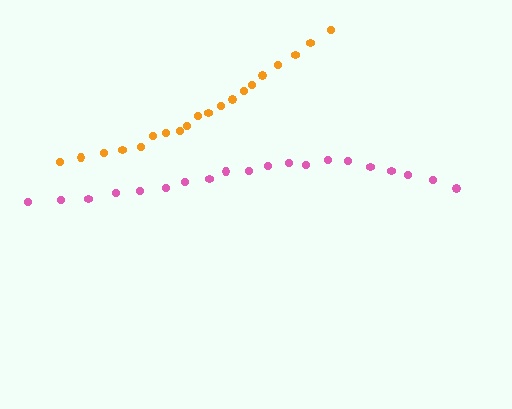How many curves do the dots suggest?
There are 2 distinct paths.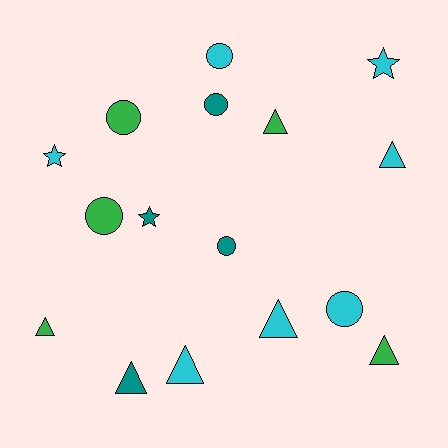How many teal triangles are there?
There is 1 teal triangle.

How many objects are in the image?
There are 16 objects.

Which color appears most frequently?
Cyan, with 7 objects.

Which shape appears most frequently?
Triangle, with 7 objects.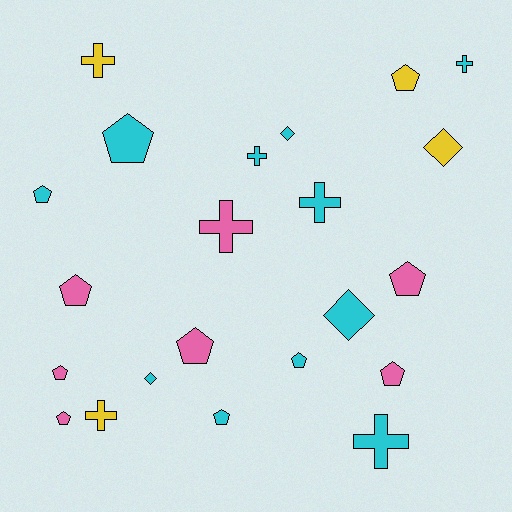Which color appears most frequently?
Cyan, with 11 objects.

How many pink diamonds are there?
There are no pink diamonds.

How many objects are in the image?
There are 22 objects.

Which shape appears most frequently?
Pentagon, with 11 objects.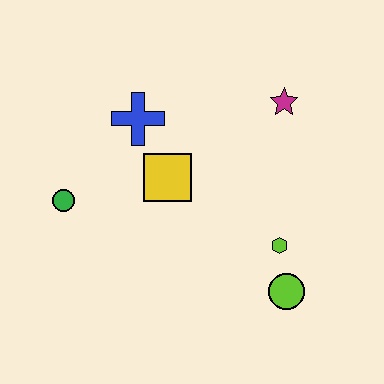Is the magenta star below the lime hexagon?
No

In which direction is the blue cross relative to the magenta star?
The blue cross is to the left of the magenta star.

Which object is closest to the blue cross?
The yellow square is closest to the blue cross.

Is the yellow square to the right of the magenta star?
No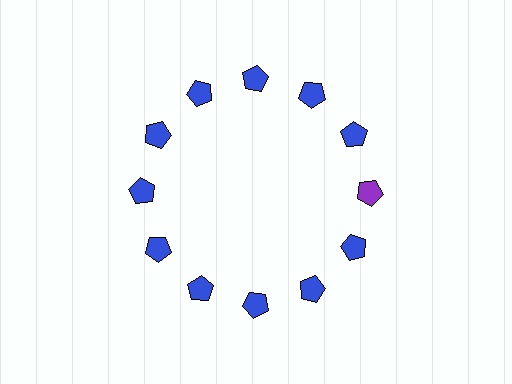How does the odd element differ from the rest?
It has a different color: purple instead of blue.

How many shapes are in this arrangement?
There are 12 shapes arranged in a ring pattern.